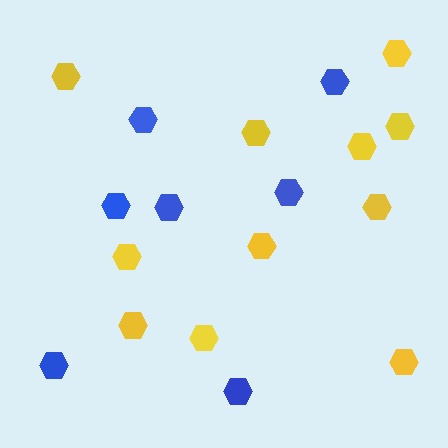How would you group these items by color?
There are 2 groups: one group of yellow hexagons (11) and one group of blue hexagons (7).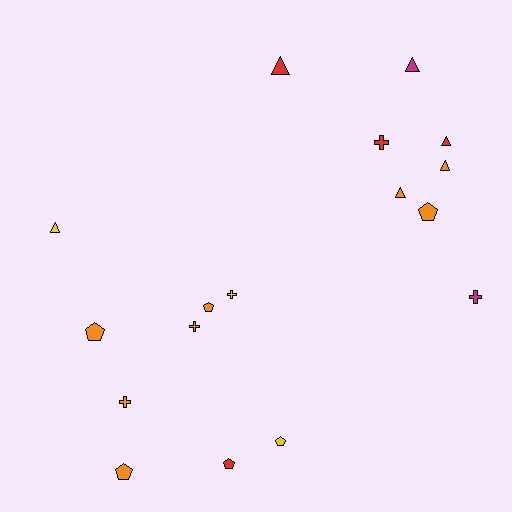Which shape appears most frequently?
Pentagon, with 6 objects.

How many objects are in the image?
There are 17 objects.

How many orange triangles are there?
There are 2 orange triangles.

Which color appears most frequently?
Orange, with 8 objects.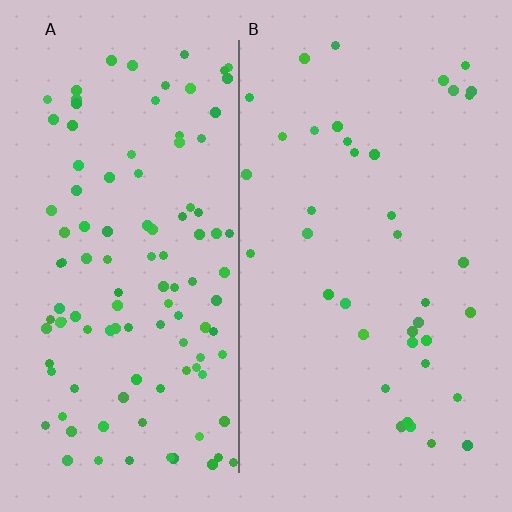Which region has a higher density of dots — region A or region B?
A (the left).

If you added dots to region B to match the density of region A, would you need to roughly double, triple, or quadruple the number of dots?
Approximately triple.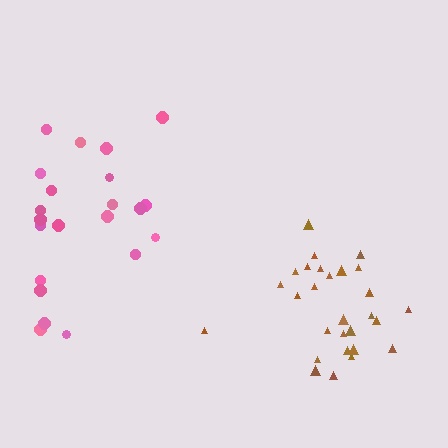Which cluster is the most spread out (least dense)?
Pink.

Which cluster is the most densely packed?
Brown.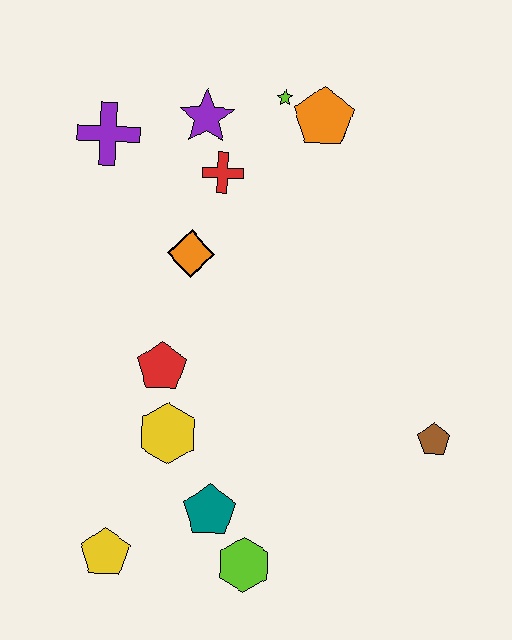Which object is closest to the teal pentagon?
The lime hexagon is closest to the teal pentagon.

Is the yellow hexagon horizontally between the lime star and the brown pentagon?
No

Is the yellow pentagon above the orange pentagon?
No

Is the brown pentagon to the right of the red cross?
Yes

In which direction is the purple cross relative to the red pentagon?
The purple cross is above the red pentagon.